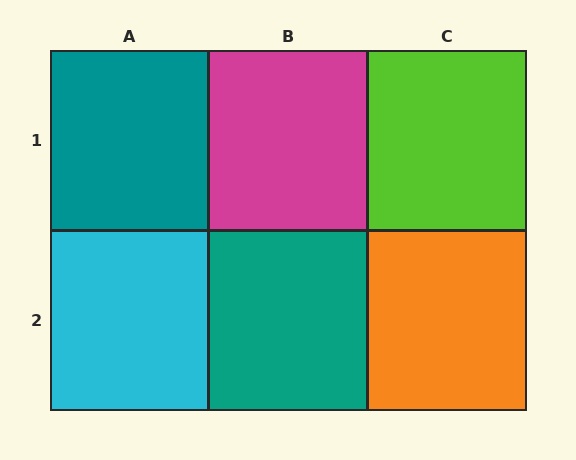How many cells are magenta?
1 cell is magenta.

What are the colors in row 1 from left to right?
Teal, magenta, lime.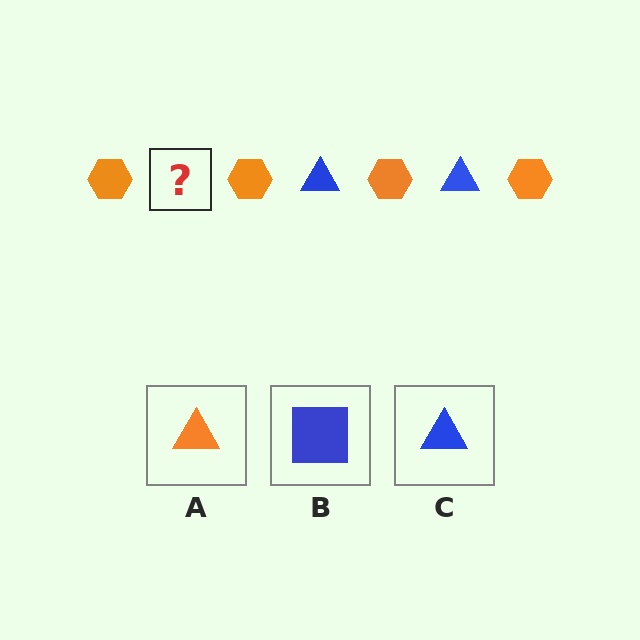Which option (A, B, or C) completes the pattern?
C.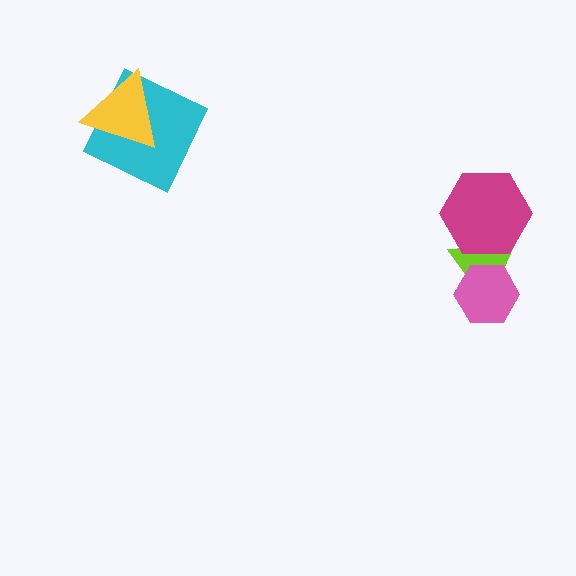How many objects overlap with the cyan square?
1 object overlaps with the cyan square.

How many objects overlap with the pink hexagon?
1 object overlaps with the pink hexagon.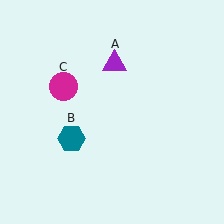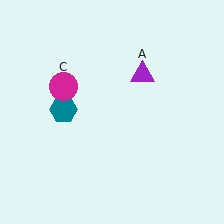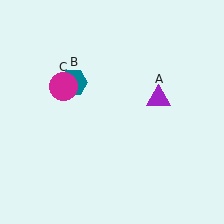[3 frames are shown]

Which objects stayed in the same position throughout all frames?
Magenta circle (object C) remained stationary.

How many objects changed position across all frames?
2 objects changed position: purple triangle (object A), teal hexagon (object B).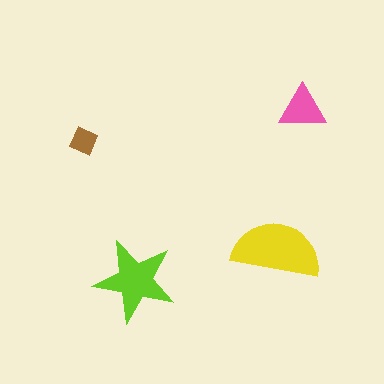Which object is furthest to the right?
The pink triangle is rightmost.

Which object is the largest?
The yellow semicircle.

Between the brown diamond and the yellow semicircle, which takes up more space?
The yellow semicircle.